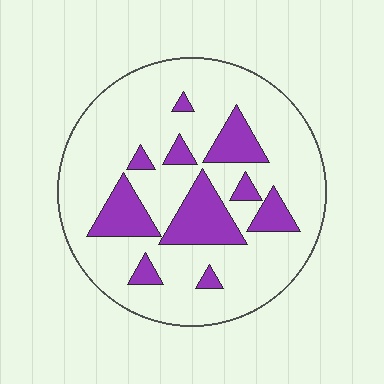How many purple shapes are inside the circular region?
10.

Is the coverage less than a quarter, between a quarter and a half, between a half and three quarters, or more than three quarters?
Less than a quarter.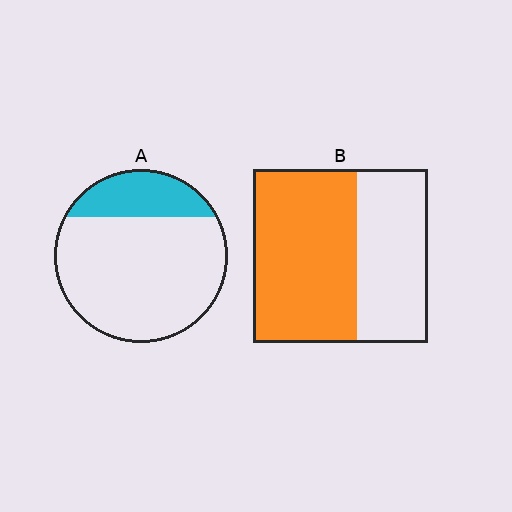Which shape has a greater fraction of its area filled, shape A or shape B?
Shape B.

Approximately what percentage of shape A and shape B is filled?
A is approximately 20% and B is approximately 60%.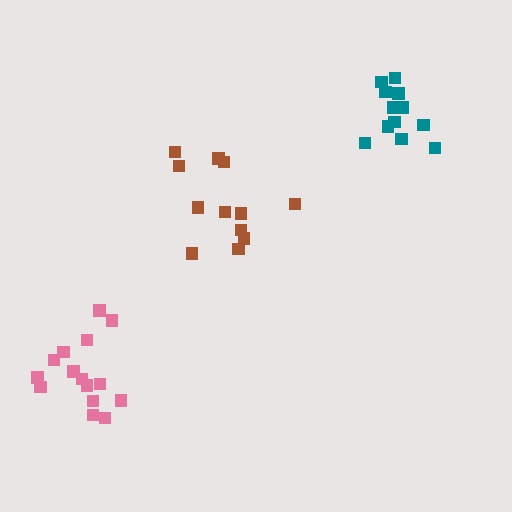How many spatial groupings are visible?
There are 3 spatial groupings.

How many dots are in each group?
Group 1: 12 dots, Group 2: 12 dots, Group 3: 15 dots (39 total).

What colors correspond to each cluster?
The clusters are colored: brown, teal, pink.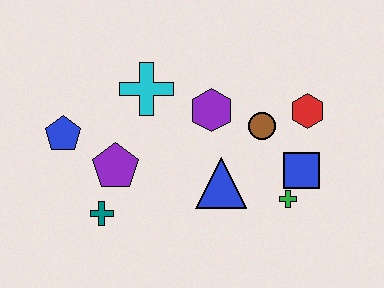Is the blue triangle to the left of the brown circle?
Yes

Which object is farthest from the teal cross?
The red hexagon is farthest from the teal cross.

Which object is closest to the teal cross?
The purple pentagon is closest to the teal cross.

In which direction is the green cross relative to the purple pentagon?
The green cross is to the right of the purple pentagon.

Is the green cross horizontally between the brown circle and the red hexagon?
Yes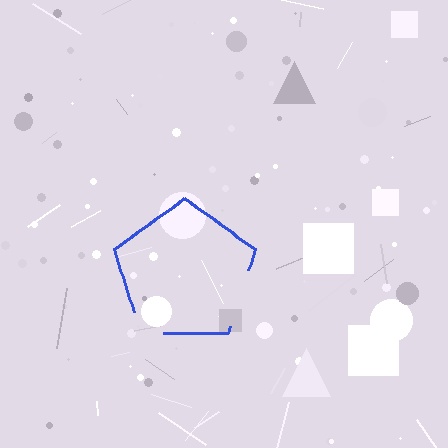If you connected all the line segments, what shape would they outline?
They would outline a pentagon.